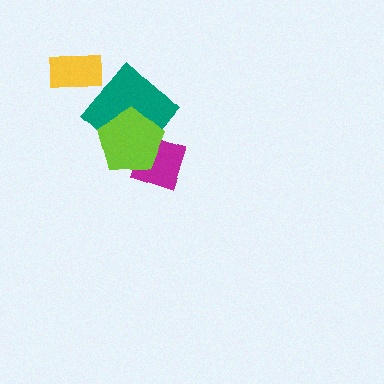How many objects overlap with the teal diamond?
2 objects overlap with the teal diamond.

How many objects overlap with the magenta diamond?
2 objects overlap with the magenta diamond.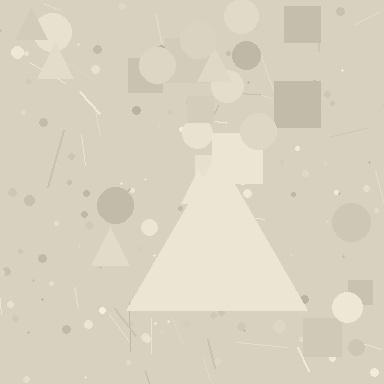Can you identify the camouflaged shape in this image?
The camouflaged shape is a triangle.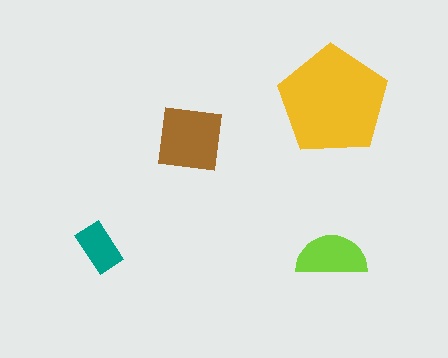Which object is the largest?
The yellow pentagon.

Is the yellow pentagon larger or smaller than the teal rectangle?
Larger.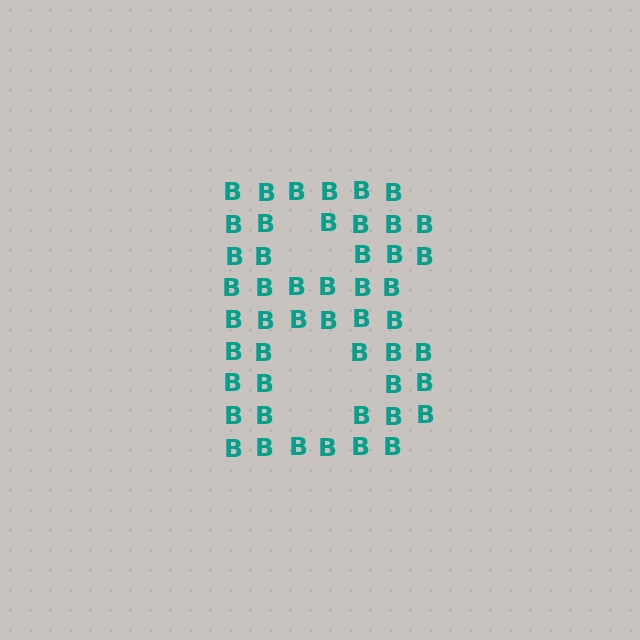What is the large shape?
The large shape is the letter B.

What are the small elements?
The small elements are letter B's.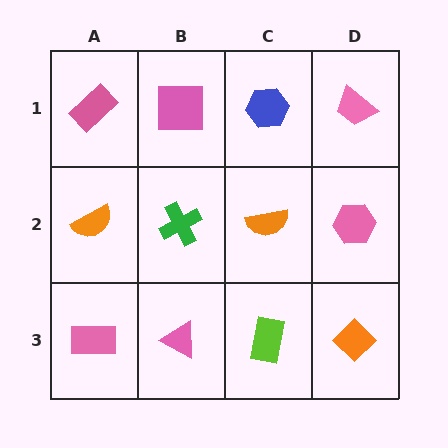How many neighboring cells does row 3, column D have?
2.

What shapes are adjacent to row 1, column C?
An orange semicircle (row 2, column C), a pink square (row 1, column B), a pink trapezoid (row 1, column D).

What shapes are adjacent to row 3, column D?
A pink hexagon (row 2, column D), a lime rectangle (row 3, column C).